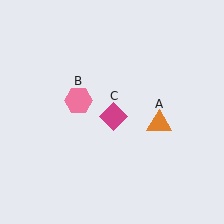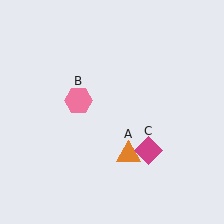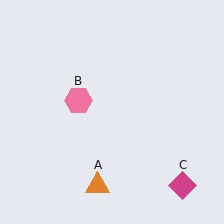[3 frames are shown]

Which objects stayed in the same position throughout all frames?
Pink hexagon (object B) remained stationary.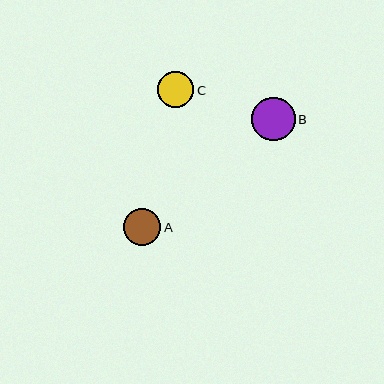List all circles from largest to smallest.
From largest to smallest: B, A, C.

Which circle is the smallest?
Circle C is the smallest with a size of approximately 36 pixels.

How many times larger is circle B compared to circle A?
Circle B is approximately 1.2 times the size of circle A.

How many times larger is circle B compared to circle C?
Circle B is approximately 1.2 times the size of circle C.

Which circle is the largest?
Circle B is the largest with a size of approximately 43 pixels.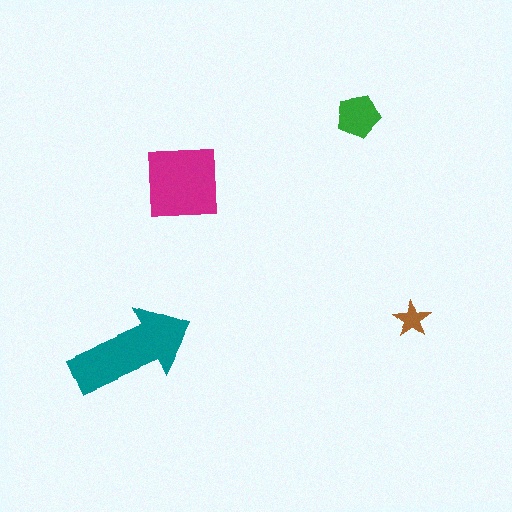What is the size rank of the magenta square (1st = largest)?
2nd.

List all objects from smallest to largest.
The brown star, the green pentagon, the magenta square, the teal arrow.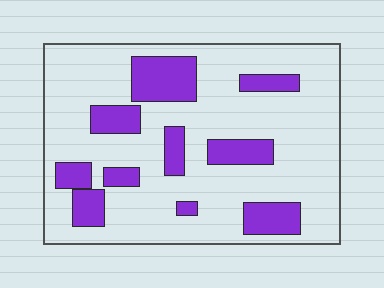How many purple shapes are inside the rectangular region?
10.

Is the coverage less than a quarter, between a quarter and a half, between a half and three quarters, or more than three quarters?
Less than a quarter.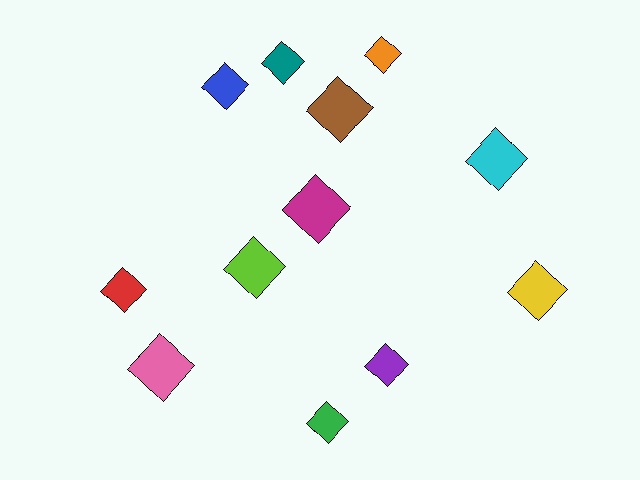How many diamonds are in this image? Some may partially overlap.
There are 12 diamonds.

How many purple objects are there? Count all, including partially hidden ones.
There is 1 purple object.